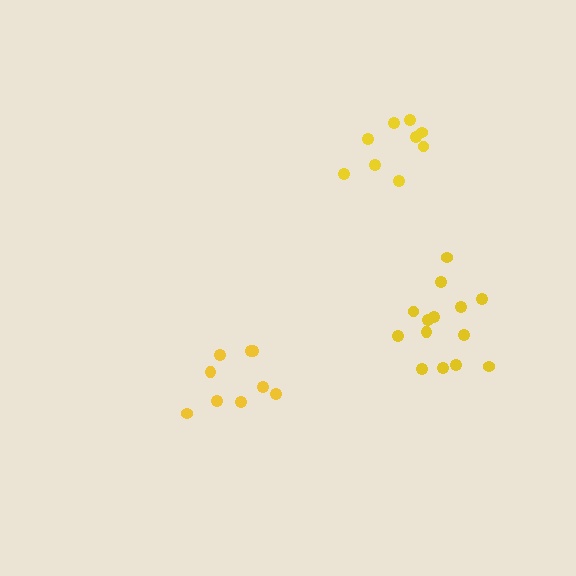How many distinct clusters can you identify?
There are 3 distinct clusters.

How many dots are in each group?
Group 1: 9 dots, Group 2: 14 dots, Group 3: 9 dots (32 total).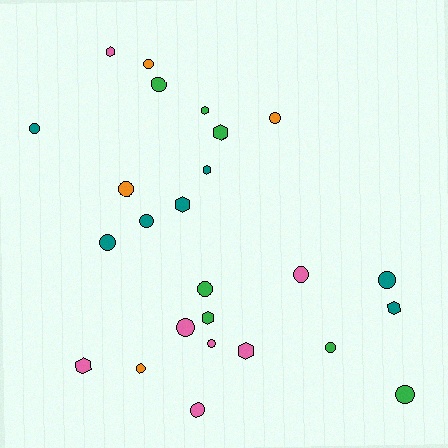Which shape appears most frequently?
Circle, with 16 objects.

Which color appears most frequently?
Green, with 7 objects.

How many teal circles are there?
There are 4 teal circles.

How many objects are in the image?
There are 25 objects.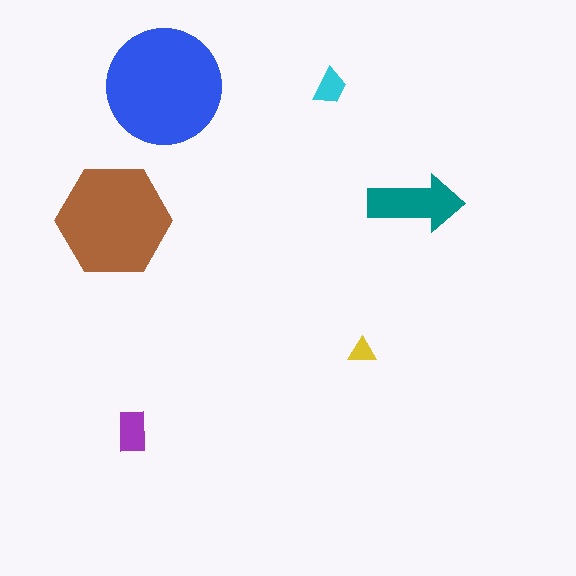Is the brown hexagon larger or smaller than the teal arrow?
Larger.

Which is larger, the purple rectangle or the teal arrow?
The teal arrow.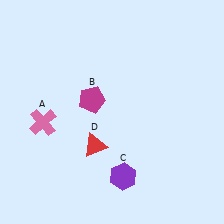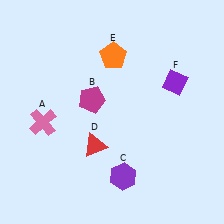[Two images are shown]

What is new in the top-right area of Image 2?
An orange pentagon (E) was added in the top-right area of Image 2.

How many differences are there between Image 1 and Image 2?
There are 2 differences between the two images.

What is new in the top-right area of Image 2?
A purple diamond (F) was added in the top-right area of Image 2.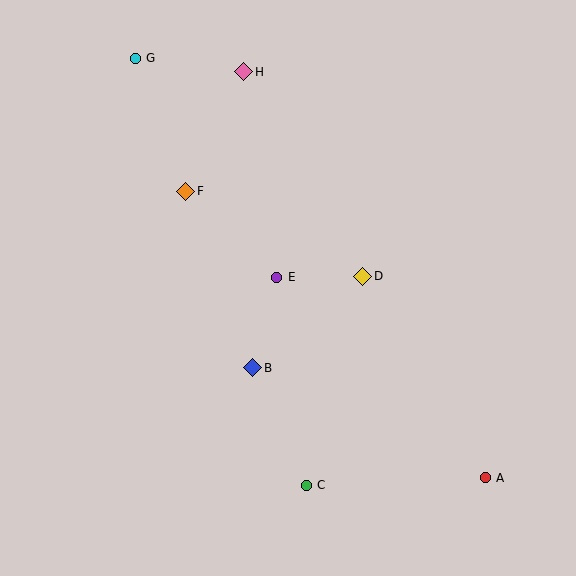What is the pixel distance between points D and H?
The distance between D and H is 237 pixels.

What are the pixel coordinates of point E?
Point E is at (277, 277).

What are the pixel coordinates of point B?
Point B is at (253, 368).